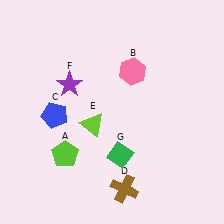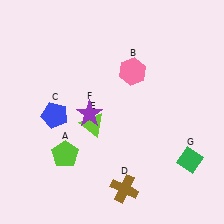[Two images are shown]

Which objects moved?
The objects that moved are: the purple star (F), the green diamond (G).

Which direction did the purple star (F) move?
The purple star (F) moved down.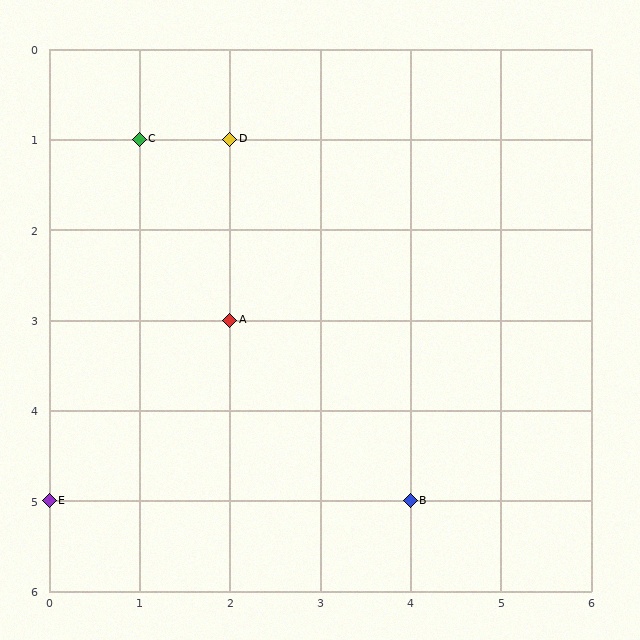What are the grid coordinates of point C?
Point C is at grid coordinates (1, 1).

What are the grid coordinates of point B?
Point B is at grid coordinates (4, 5).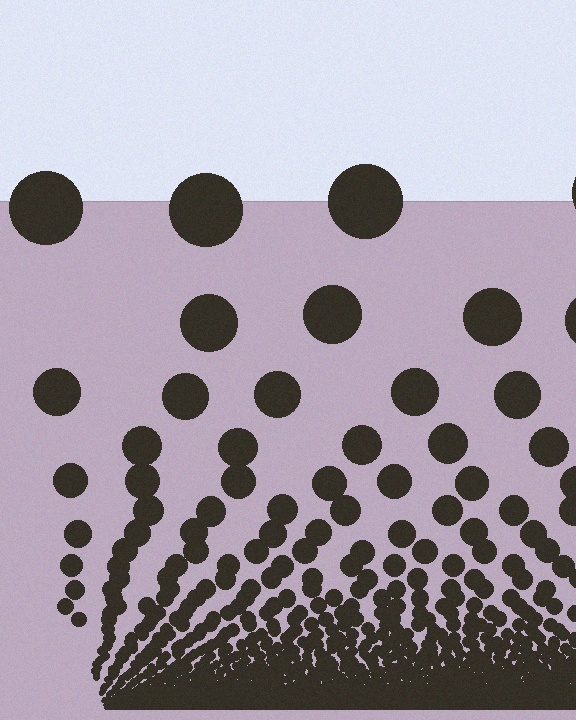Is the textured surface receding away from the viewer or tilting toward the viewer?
The surface appears to tilt toward the viewer. Texture elements get larger and sparser toward the top.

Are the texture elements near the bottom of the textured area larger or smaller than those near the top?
Smaller. The gradient is inverted — elements near the bottom are smaller and denser.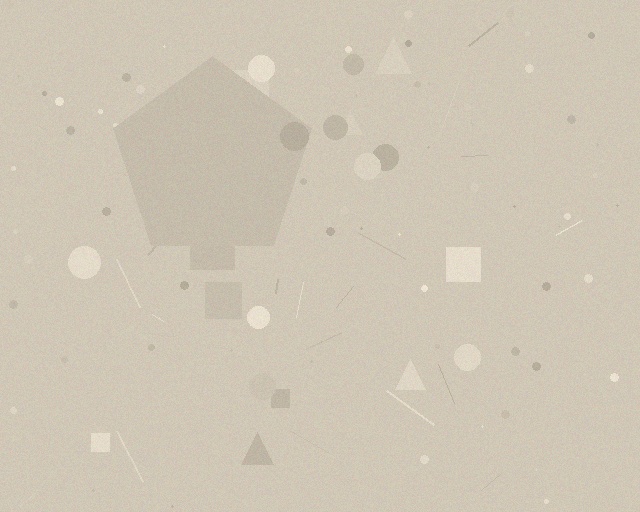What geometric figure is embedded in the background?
A pentagon is embedded in the background.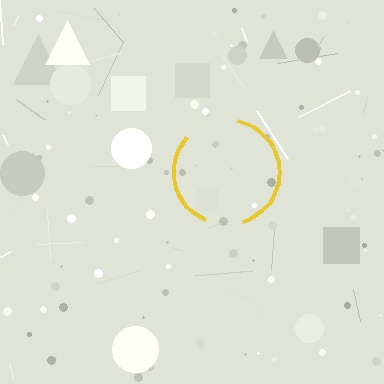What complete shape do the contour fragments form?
The contour fragments form a circle.